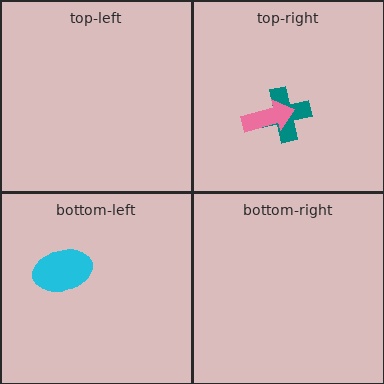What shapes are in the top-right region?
The teal cross, the pink arrow.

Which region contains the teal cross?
The top-right region.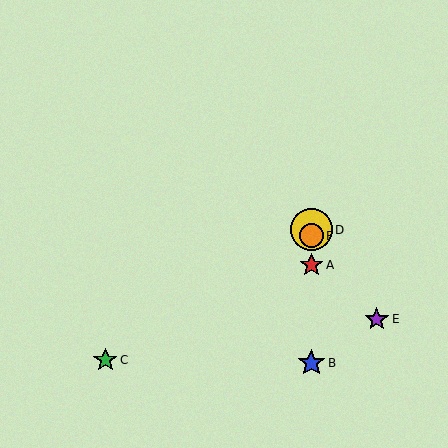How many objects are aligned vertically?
4 objects (A, B, D, F) are aligned vertically.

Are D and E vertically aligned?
No, D is at x≈311 and E is at x≈377.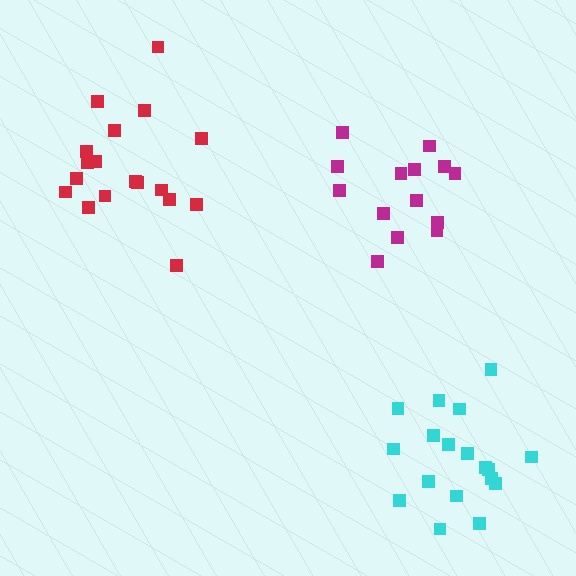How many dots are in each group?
Group 1: 18 dots, Group 2: 14 dots, Group 3: 18 dots (50 total).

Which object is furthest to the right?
The cyan cluster is rightmost.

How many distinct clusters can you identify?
There are 3 distinct clusters.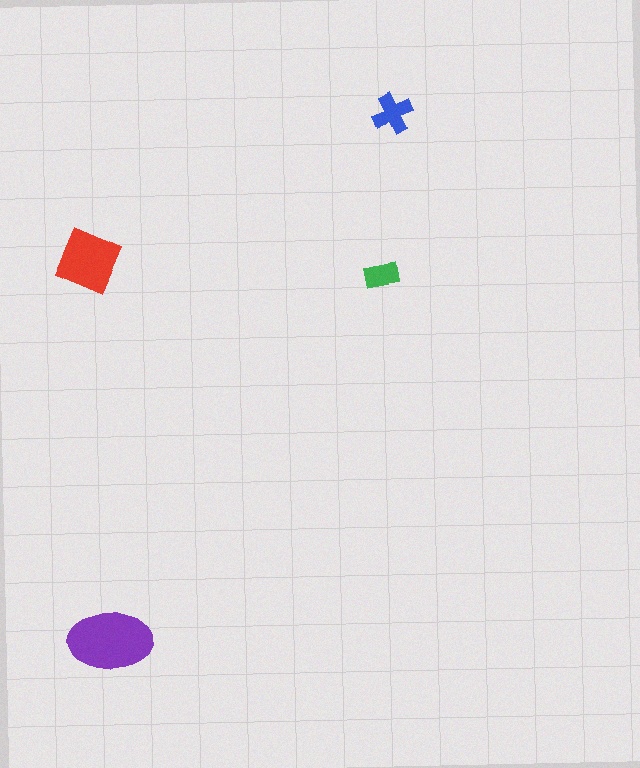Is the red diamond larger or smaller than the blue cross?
Larger.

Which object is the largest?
The purple ellipse.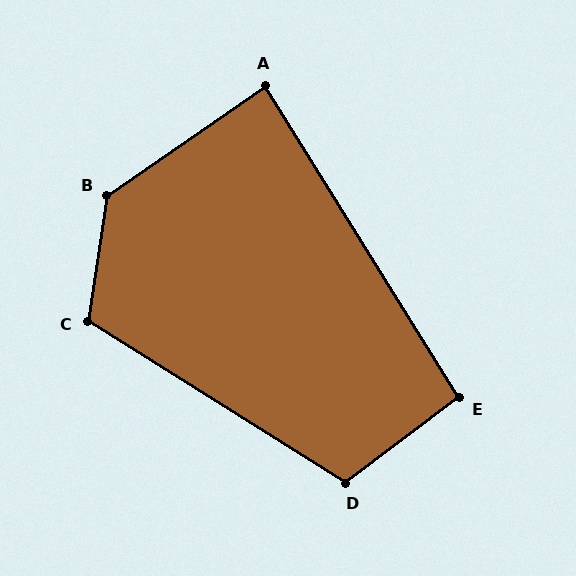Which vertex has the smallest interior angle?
A, at approximately 87 degrees.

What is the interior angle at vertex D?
Approximately 111 degrees (obtuse).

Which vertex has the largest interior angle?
B, at approximately 133 degrees.